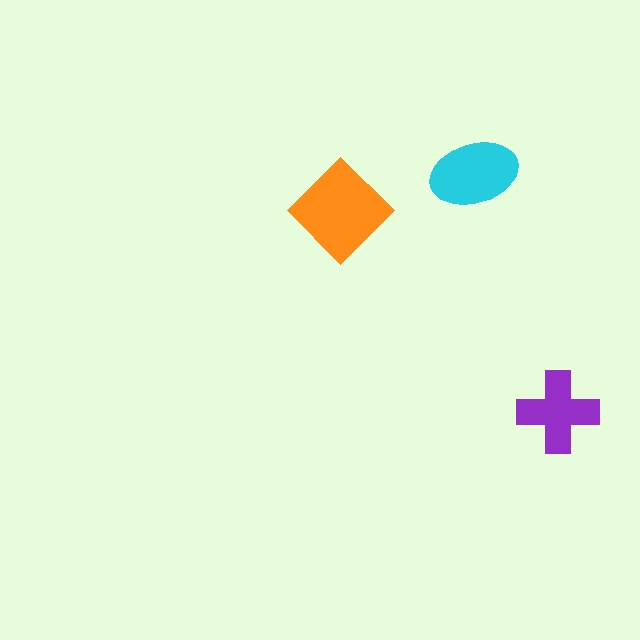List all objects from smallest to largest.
The purple cross, the cyan ellipse, the orange diamond.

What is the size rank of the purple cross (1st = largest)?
3rd.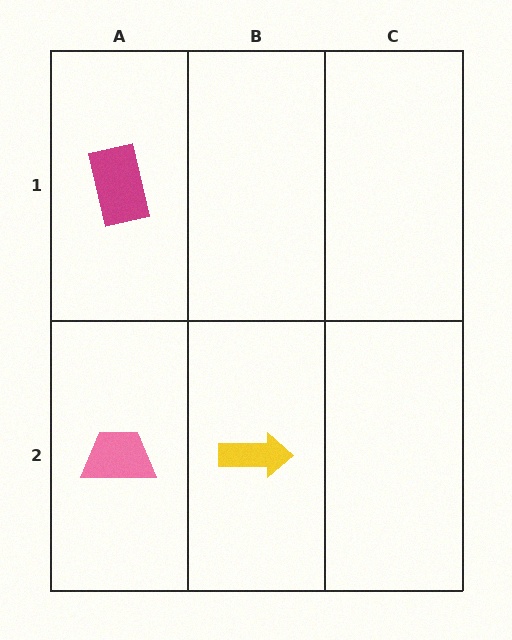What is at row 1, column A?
A magenta rectangle.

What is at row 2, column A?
A pink trapezoid.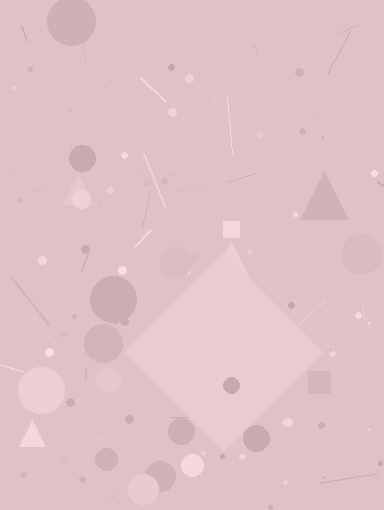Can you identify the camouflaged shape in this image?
The camouflaged shape is a diamond.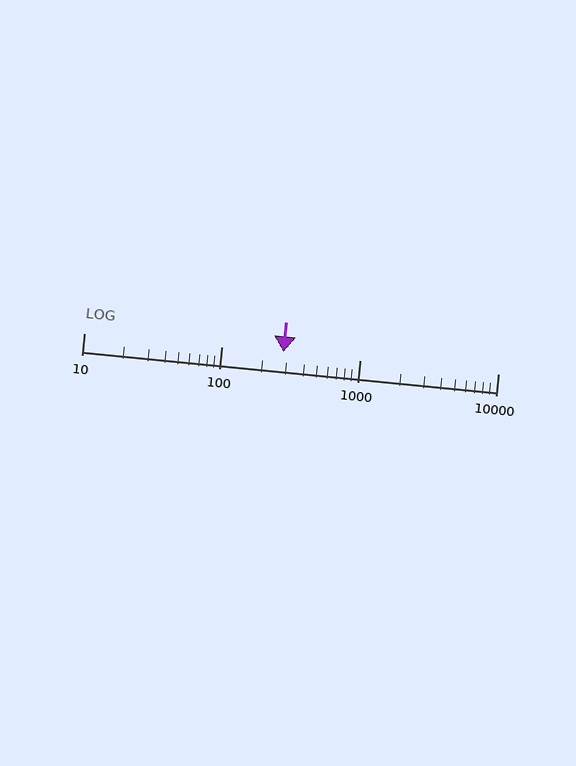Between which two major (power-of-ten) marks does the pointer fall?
The pointer is between 100 and 1000.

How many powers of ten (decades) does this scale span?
The scale spans 3 decades, from 10 to 10000.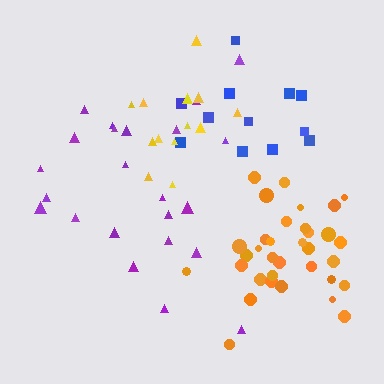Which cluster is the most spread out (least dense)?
Blue.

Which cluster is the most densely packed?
Orange.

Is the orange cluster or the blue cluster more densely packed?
Orange.